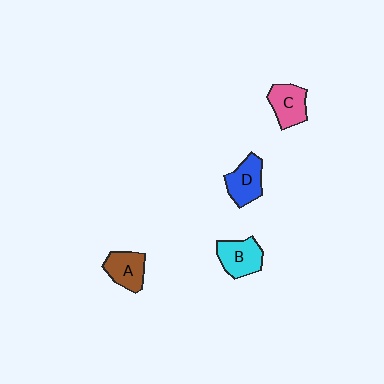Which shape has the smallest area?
Shape A (brown).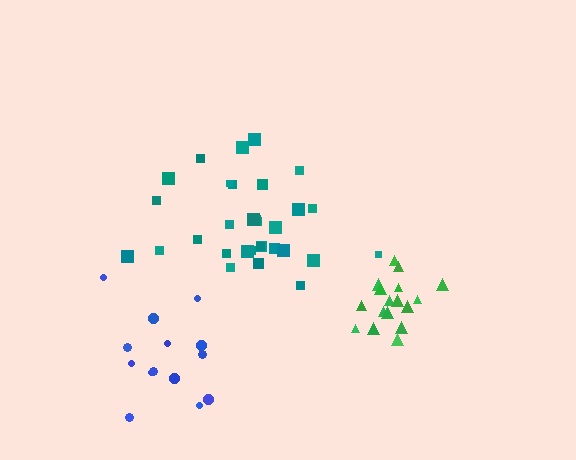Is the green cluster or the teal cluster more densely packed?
Green.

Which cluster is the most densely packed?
Green.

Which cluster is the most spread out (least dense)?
Blue.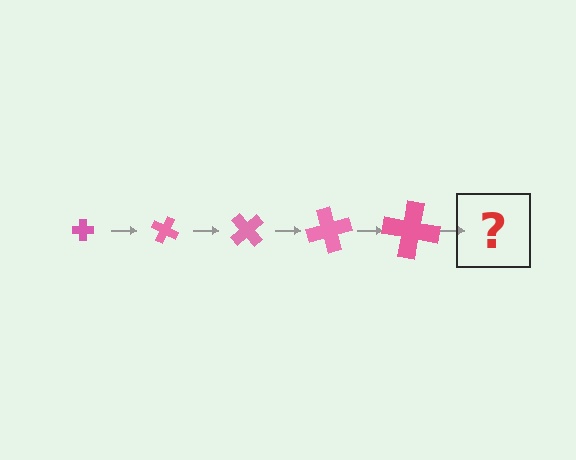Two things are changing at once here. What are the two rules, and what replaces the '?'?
The two rules are that the cross grows larger each step and it rotates 25 degrees each step. The '?' should be a cross, larger than the previous one and rotated 125 degrees from the start.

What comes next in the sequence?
The next element should be a cross, larger than the previous one and rotated 125 degrees from the start.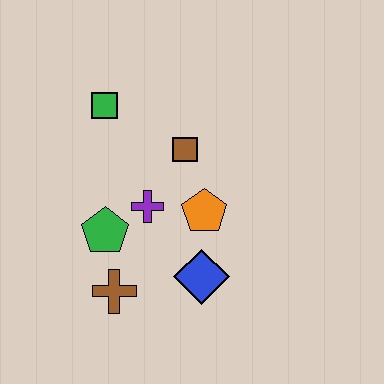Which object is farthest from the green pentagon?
The green square is farthest from the green pentagon.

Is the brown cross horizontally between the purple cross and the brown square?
No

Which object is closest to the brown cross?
The green pentagon is closest to the brown cross.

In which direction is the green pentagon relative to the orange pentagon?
The green pentagon is to the left of the orange pentagon.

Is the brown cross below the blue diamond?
Yes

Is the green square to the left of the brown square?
Yes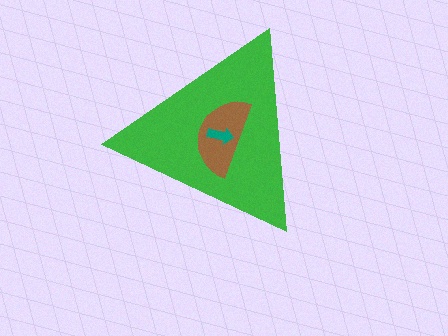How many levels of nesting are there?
3.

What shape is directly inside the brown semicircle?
The teal arrow.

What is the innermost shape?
The teal arrow.